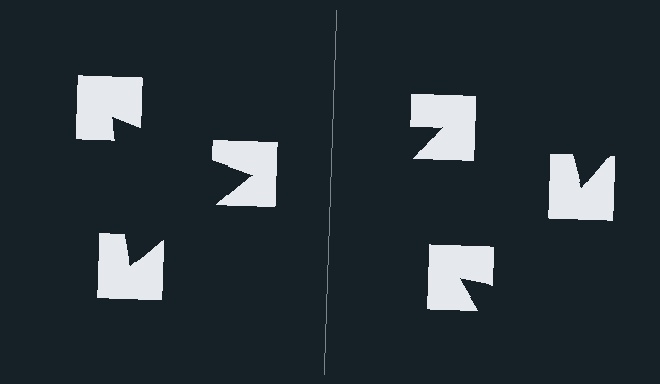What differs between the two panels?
The notched squares are positioned identically on both sides; only the wedge orientations differ. On the left they align to a triangle; on the right they are misaligned.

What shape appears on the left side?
An illusory triangle.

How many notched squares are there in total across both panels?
6 — 3 on each side.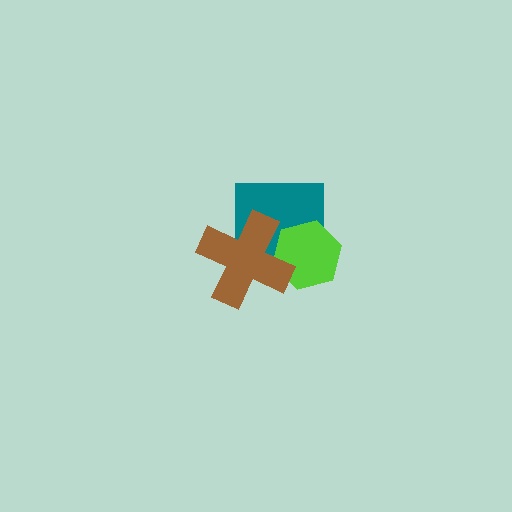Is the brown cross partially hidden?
No, no other shape covers it.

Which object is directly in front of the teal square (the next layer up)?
The lime hexagon is directly in front of the teal square.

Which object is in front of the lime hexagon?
The brown cross is in front of the lime hexagon.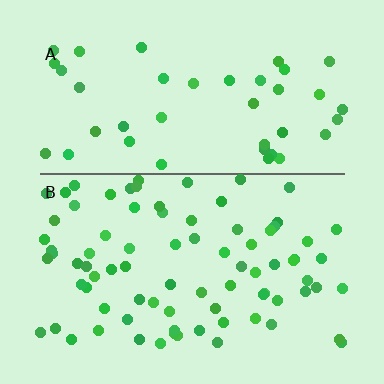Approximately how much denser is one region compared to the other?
Approximately 1.9× — region B over region A.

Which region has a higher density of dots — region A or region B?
B (the bottom).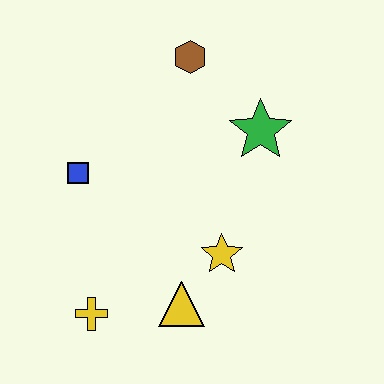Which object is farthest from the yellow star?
The brown hexagon is farthest from the yellow star.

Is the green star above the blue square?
Yes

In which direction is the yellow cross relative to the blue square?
The yellow cross is below the blue square.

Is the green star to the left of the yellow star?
No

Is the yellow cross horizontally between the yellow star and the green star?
No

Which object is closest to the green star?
The brown hexagon is closest to the green star.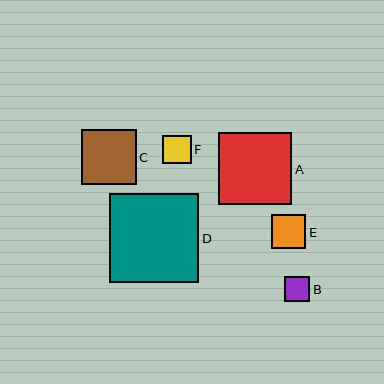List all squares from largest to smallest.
From largest to smallest: D, A, C, E, F, B.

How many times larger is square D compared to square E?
Square D is approximately 2.6 times the size of square E.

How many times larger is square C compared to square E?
Square C is approximately 1.6 times the size of square E.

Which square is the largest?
Square D is the largest with a size of approximately 89 pixels.